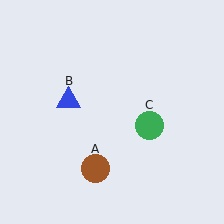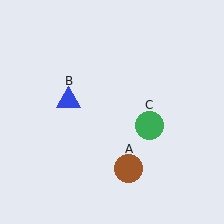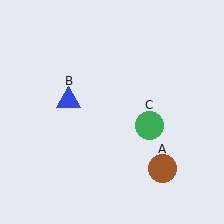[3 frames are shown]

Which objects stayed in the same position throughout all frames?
Blue triangle (object B) and green circle (object C) remained stationary.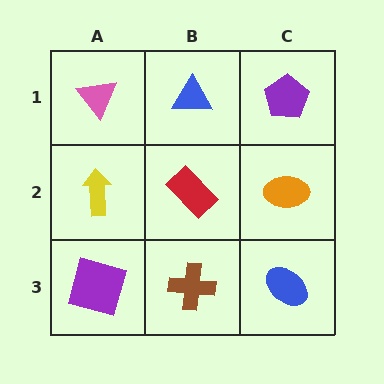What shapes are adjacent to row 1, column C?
An orange ellipse (row 2, column C), a blue triangle (row 1, column B).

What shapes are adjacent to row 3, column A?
A yellow arrow (row 2, column A), a brown cross (row 3, column B).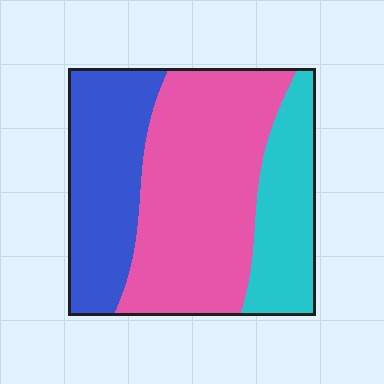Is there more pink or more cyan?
Pink.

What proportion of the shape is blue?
Blue covers about 30% of the shape.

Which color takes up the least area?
Cyan, at roughly 20%.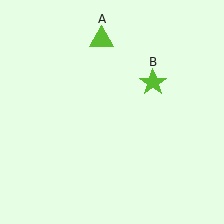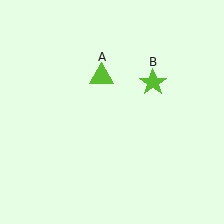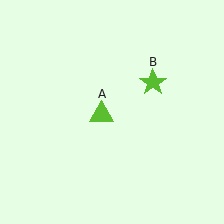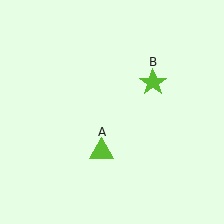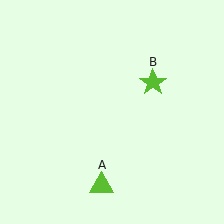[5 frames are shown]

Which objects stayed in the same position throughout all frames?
Lime star (object B) remained stationary.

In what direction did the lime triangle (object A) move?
The lime triangle (object A) moved down.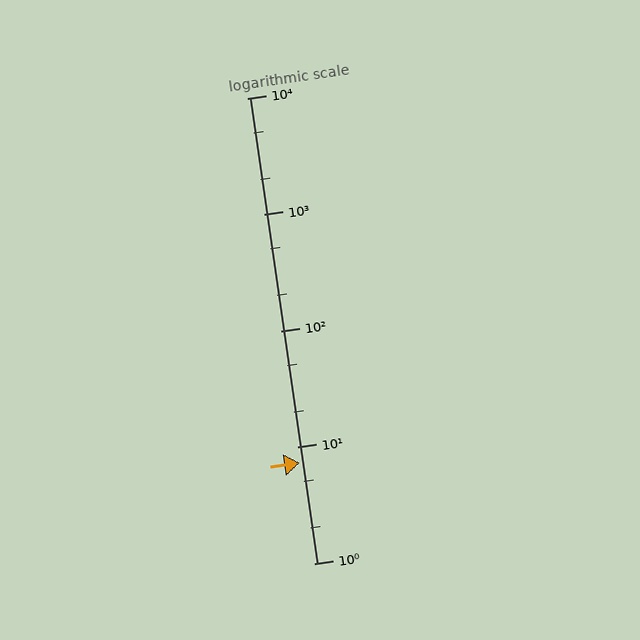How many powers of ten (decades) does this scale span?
The scale spans 4 decades, from 1 to 10000.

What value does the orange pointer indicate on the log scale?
The pointer indicates approximately 7.3.